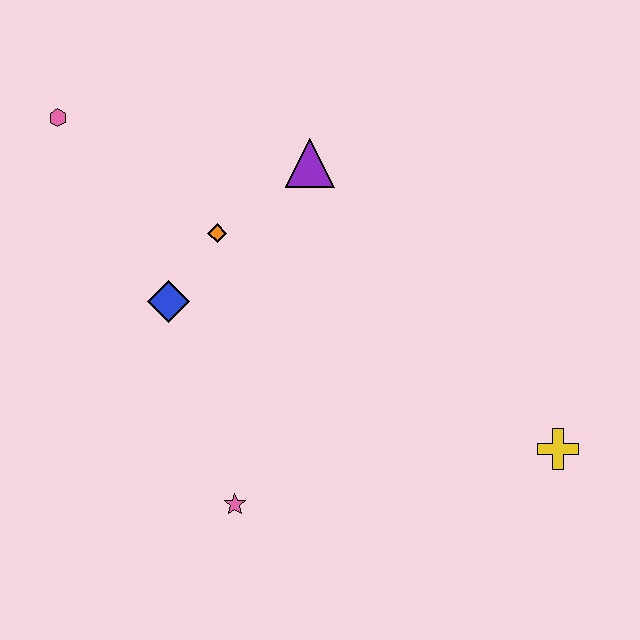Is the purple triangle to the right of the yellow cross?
No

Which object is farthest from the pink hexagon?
The yellow cross is farthest from the pink hexagon.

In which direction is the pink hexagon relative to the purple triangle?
The pink hexagon is to the left of the purple triangle.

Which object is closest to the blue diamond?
The orange diamond is closest to the blue diamond.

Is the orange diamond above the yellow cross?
Yes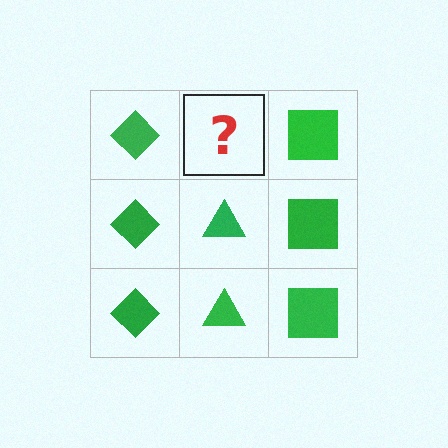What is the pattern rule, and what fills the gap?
The rule is that each column has a consistent shape. The gap should be filled with a green triangle.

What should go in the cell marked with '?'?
The missing cell should contain a green triangle.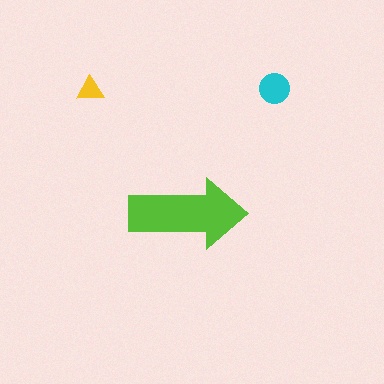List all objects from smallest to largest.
The yellow triangle, the cyan circle, the lime arrow.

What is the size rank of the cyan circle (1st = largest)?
2nd.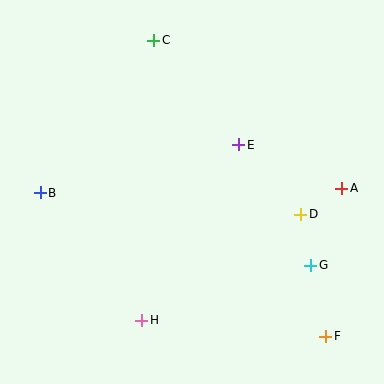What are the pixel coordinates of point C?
Point C is at (154, 40).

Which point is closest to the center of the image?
Point E at (239, 145) is closest to the center.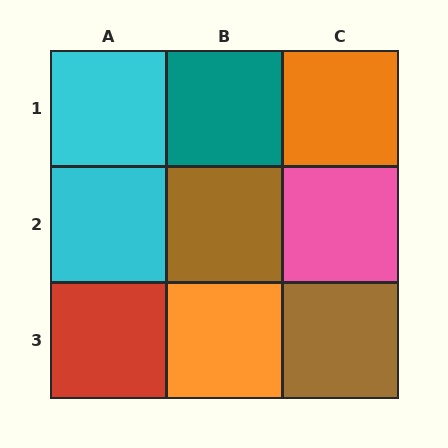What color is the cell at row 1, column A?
Cyan.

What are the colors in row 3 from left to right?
Red, orange, brown.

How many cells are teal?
1 cell is teal.